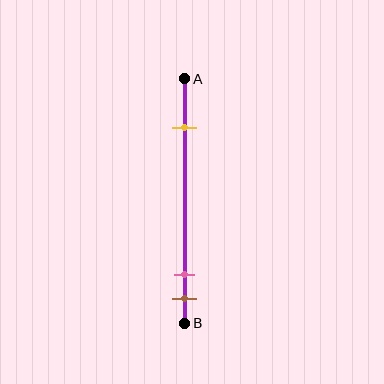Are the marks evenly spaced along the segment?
No, the marks are not evenly spaced.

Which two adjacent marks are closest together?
The pink and brown marks are the closest adjacent pair.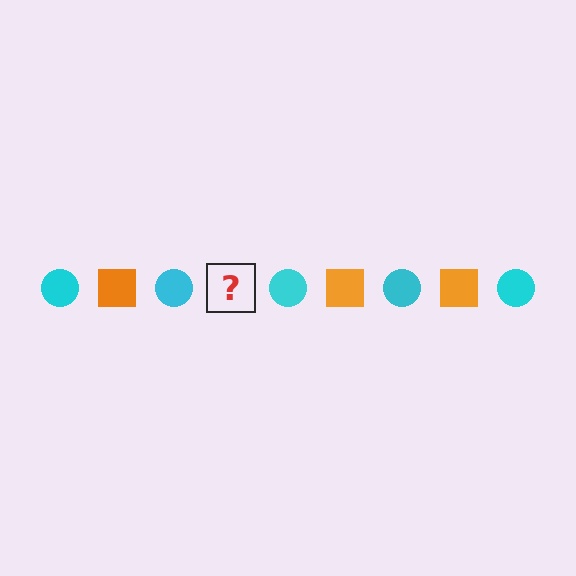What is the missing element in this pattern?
The missing element is an orange square.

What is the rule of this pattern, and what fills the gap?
The rule is that the pattern alternates between cyan circle and orange square. The gap should be filled with an orange square.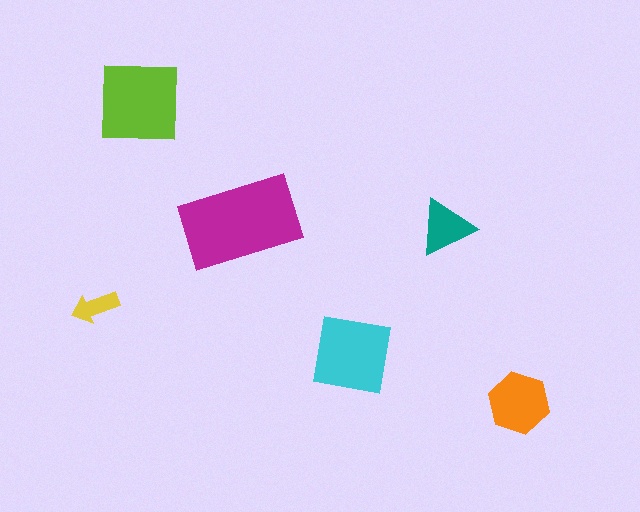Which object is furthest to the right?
The orange hexagon is rightmost.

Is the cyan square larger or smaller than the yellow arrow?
Larger.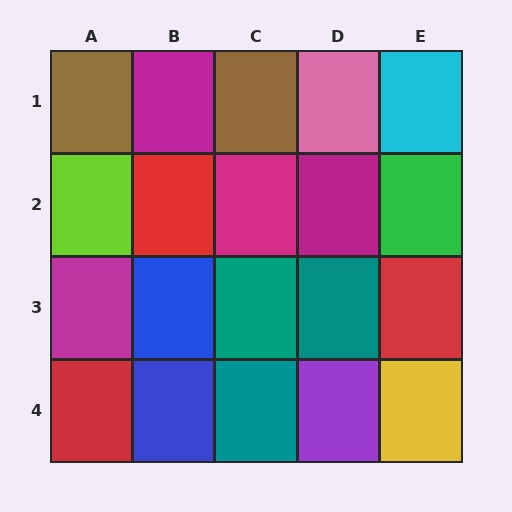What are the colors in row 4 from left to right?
Red, blue, teal, purple, yellow.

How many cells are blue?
2 cells are blue.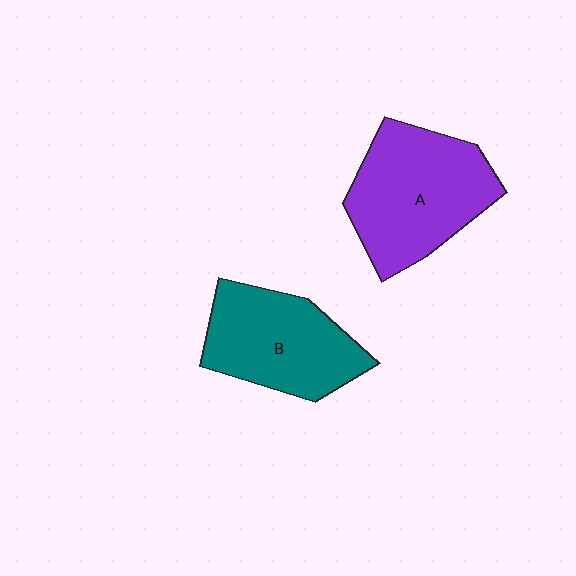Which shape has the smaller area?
Shape B (teal).